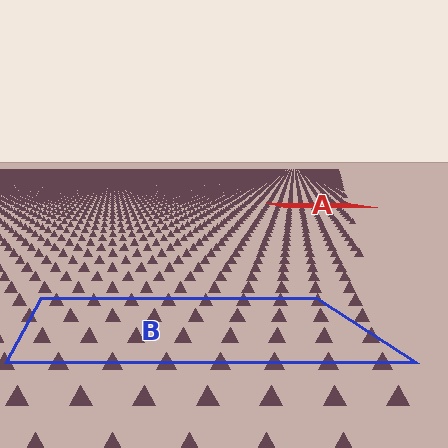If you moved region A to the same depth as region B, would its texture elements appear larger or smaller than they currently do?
They would appear larger. At a closer depth, the same texture elements are projected at a bigger on-screen size.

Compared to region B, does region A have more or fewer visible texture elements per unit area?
Region A has more texture elements per unit area — they are packed more densely because it is farther away.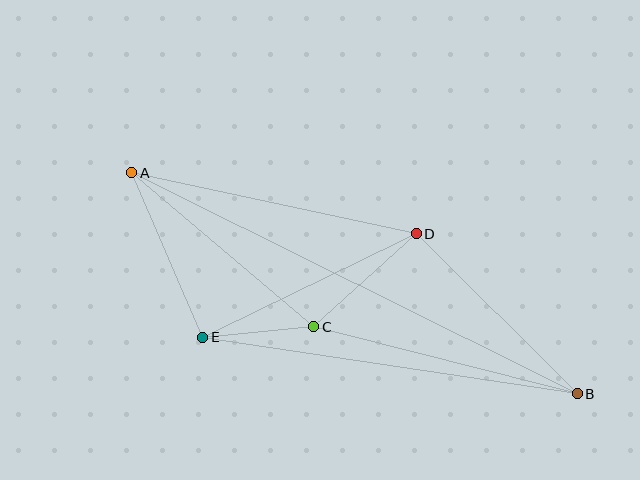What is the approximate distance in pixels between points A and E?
The distance between A and E is approximately 179 pixels.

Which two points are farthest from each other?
Points A and B are farthest from each other.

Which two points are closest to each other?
Points C and E are closest to each other.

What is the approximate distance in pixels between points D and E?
The distance between D and E is approximately 237 pixels.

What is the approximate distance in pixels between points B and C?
The distance between B and C is approximately 272 pixels.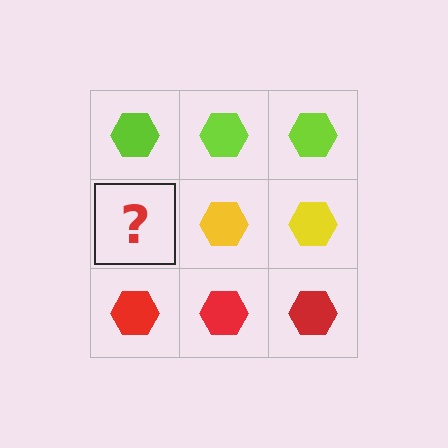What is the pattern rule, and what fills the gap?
The rule is that each row has a consistent color. The gap should be filled with a yellow hexagon.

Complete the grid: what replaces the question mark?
The question mark should be replaced with a yellow hexagon.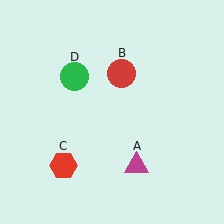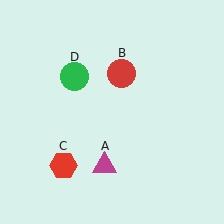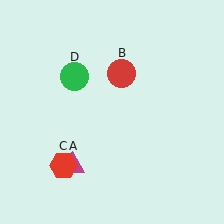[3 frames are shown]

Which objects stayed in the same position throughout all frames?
Red circle (object B) and red hexagon (object C) and green circle (object D) remained stationary.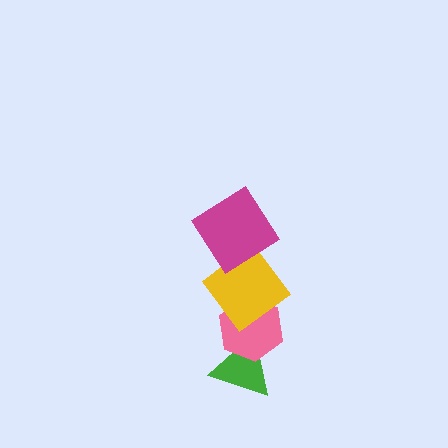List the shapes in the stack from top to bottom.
From top to bottom: the magenta diamond, the yellow diamond, the pink hexagon, the green triangle.